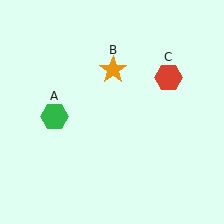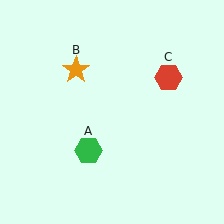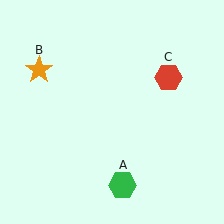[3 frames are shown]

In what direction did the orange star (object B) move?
The orange star (object B) moved left.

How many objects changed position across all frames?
2 objects changed position: green hexagon (object A), orange star (object B).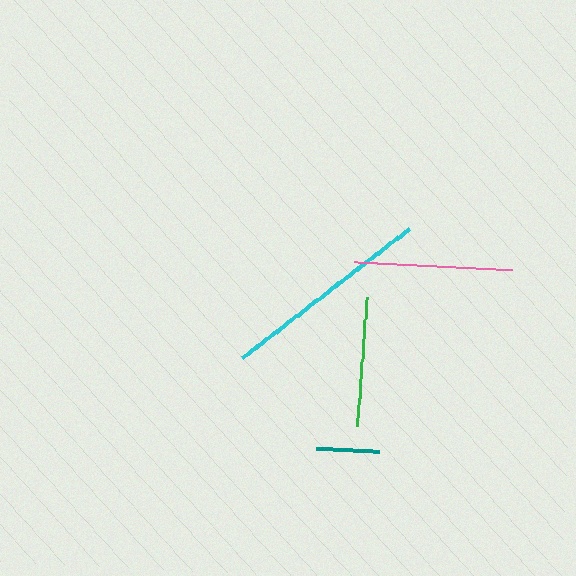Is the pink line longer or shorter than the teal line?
The pink line is longer than the teal line.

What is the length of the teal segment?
The teal segment is approximately 64 pixels long.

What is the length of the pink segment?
The pink segment is approximately 157 pixels long.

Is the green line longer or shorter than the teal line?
The green line is longer than the teal line.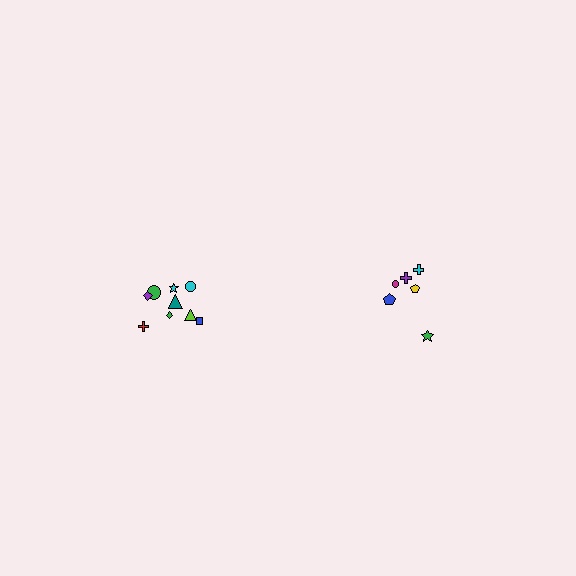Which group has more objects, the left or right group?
The left group.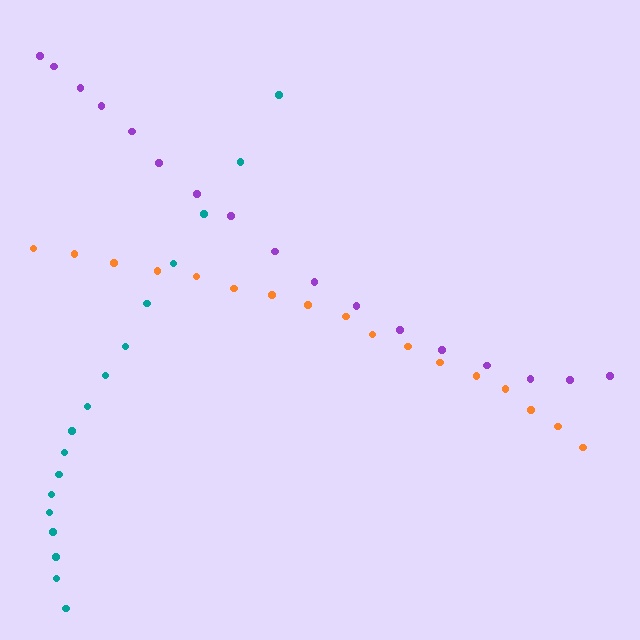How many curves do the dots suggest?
There are 3 distinct paths.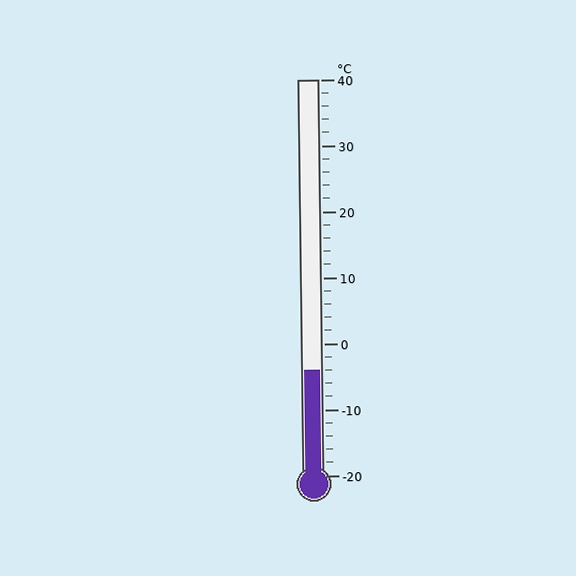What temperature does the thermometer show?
The thermometer shows approximately -4°C.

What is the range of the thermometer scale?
The thermometer scale ranges from -20°C to 40°C.